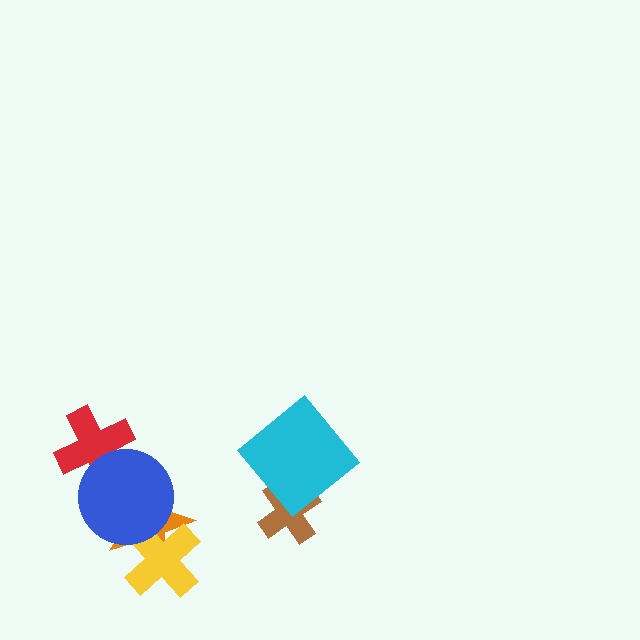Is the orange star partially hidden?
Yes, it is partially covered by another shape.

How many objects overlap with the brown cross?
1 object overlaps with the brown cross.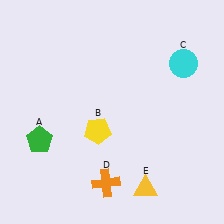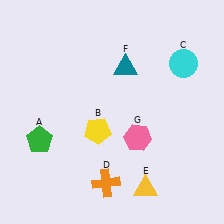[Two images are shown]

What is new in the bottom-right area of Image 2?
A pink hexagon (G) was added in the bottom-right area of Image 2.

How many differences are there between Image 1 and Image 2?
There are 2 differences between the two images.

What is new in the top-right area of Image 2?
A teal triangle (F) was added in the top-right area of Image 2.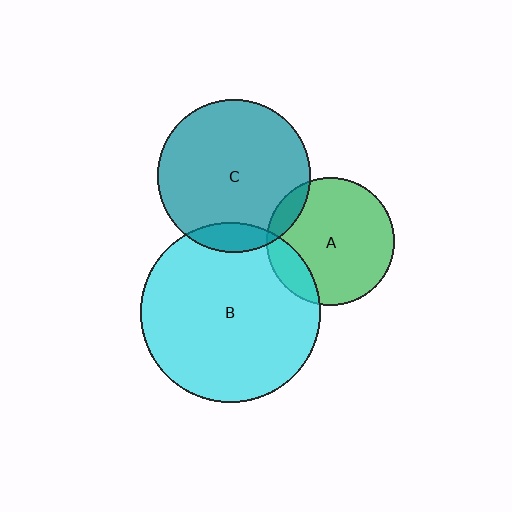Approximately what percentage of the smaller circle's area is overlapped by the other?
Approximately 10%.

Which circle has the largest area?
Circle B (cyan).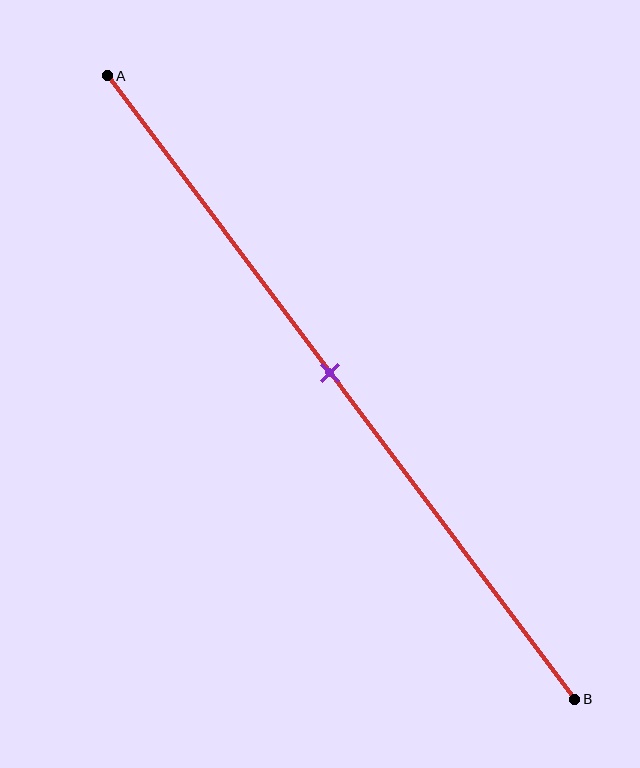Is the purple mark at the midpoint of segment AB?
Yes, the mark is approximately at the midpoint.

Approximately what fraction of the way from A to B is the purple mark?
The purple mark is approximately 50% of the way from A to B.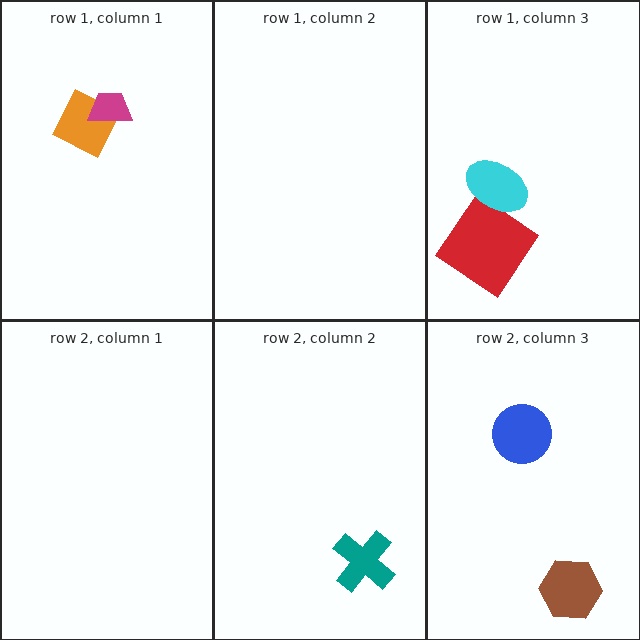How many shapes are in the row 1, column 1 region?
2.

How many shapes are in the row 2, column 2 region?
1.